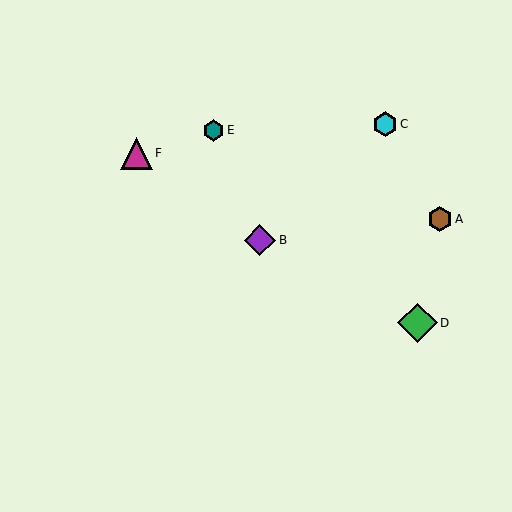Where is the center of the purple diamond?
The center of the purple diamond is at (260, 240).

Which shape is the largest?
The green diamond (labeled D) is the largest.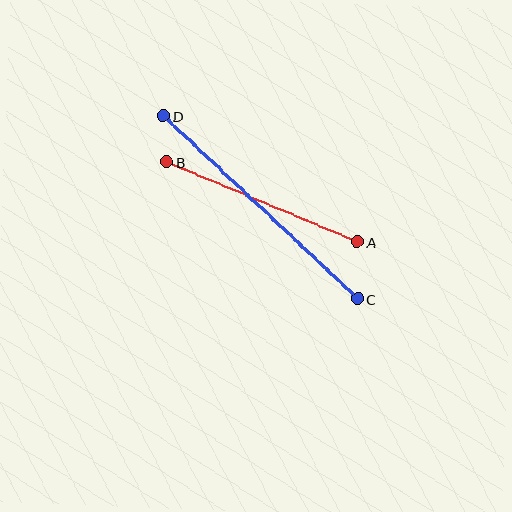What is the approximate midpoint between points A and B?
The midpoint is at approximately (262, 202) pixels.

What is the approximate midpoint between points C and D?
The midpoint is at approximately (260, 207) pixels.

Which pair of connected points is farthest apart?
Points C and D are farthest apart.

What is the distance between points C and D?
The distance is approximately 267 pixels.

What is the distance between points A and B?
The distance is approximately 207 pixels.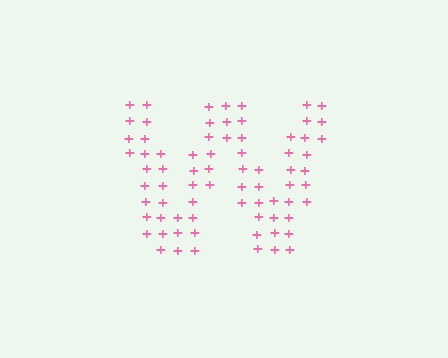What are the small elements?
The small elements are plus signs.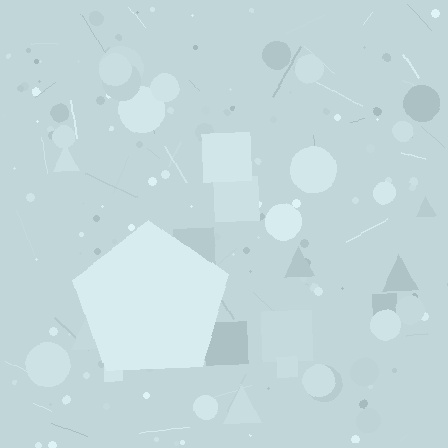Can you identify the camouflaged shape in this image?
The camouflaged shape is a pentagon.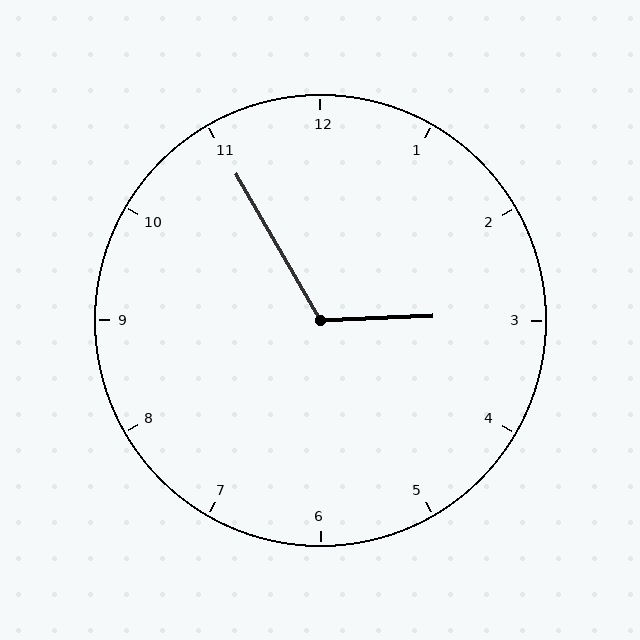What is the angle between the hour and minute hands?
Approximately 118 degrees.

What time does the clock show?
2:55.